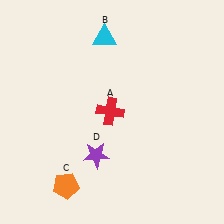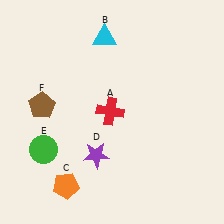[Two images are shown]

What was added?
A green circle (E), a brown pentagon (F) were added in Image 2.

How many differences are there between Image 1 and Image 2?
There are 2 differences between the two images.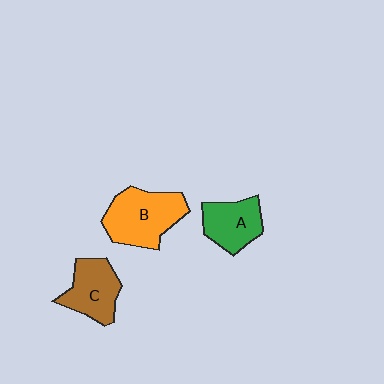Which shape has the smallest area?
Shape A (green).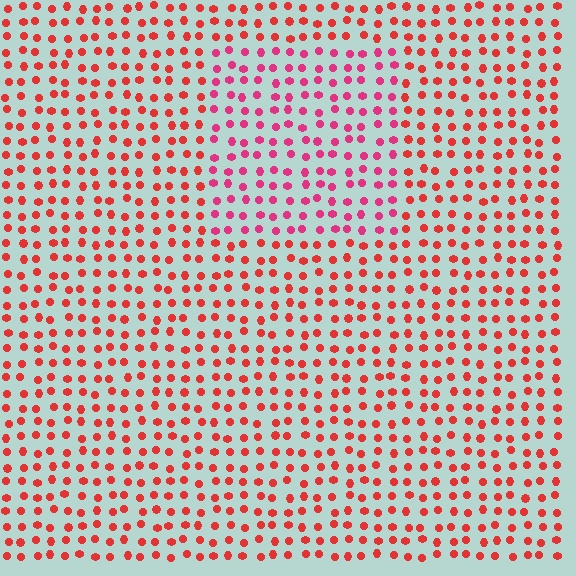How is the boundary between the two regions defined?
The boundary is defined purely by a slight shift in hue (about 27 degrees). Spacing, size, and orientation are identical on both sides.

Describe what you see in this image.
The image is filled with small red elements in a uniform arrangement. A rectangle-shaped region is visible where the elements are tinted to a slightly different hue, forming a subtle color boundary.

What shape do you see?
I see a rectangle.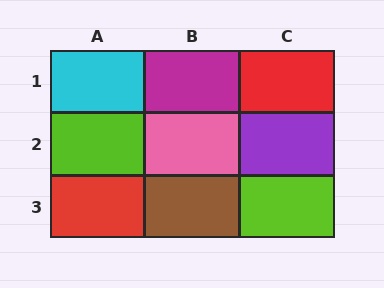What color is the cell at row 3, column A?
Red.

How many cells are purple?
1 cell is purple.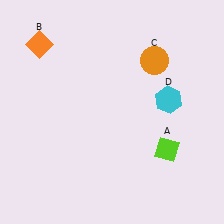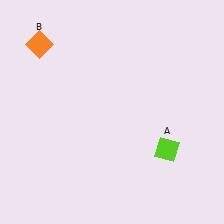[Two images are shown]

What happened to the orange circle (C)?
The orange circle (C) was removed in Image 2. It was in the top-right area of Image 1.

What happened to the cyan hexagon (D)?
The cyan hexagon (D) was removed in Image 2. It was in the top-right area of Image 1.